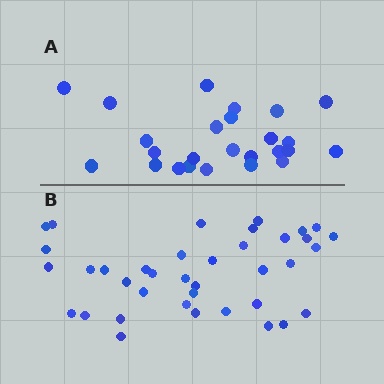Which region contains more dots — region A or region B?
Region B (the bottom region) has more dots.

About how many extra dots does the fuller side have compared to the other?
Region B has approximately 15 more dots than region A.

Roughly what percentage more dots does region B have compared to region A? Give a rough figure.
About 50% more.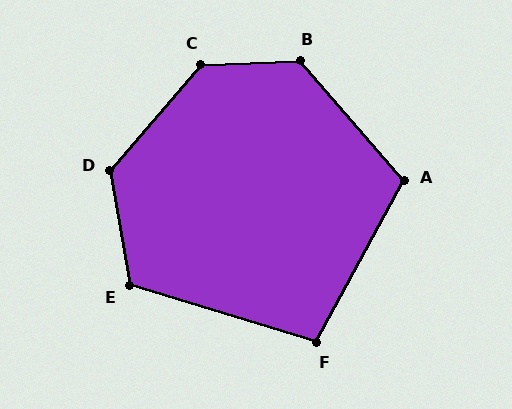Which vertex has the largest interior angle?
C, at approximately 133 degrees.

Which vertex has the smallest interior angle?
F, at approximately 102 degrees.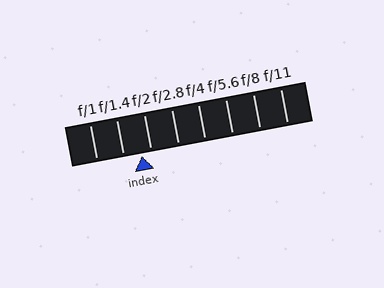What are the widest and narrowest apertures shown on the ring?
The widest aperture shown is f/1 and the narrowest is f/11.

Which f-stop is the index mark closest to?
The index mark is closest to f/2.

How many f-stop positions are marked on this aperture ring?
There are 8 f-stop positions marked.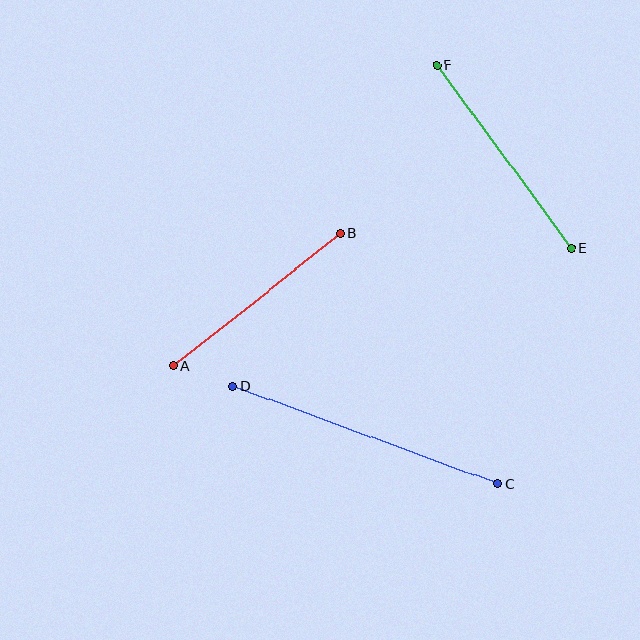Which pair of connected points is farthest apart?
Points C and D are farthest apart.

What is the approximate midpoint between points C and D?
The midpoint is at approximately (365, 435) pixels.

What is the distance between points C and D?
The distance is approximately 283 pixels.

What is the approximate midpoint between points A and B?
The midpoint is at approximately (257, 300) pixels.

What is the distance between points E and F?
The distance is approximately 227 pixels.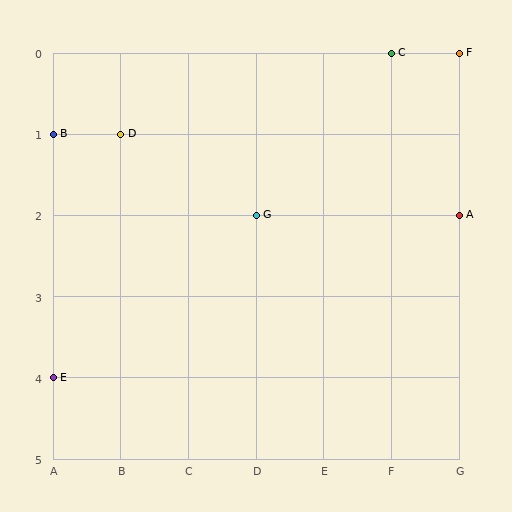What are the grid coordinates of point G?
Point G is at grid coordinates (D, 2).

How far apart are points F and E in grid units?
Points F and E are 6 columns and 4 rows apart (about 7.2 grid units diagonally).